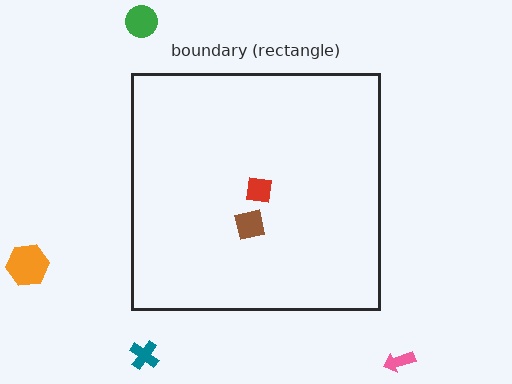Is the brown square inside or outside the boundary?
Inside.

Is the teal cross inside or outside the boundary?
Outside.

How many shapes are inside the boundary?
2 inside, 4 outside.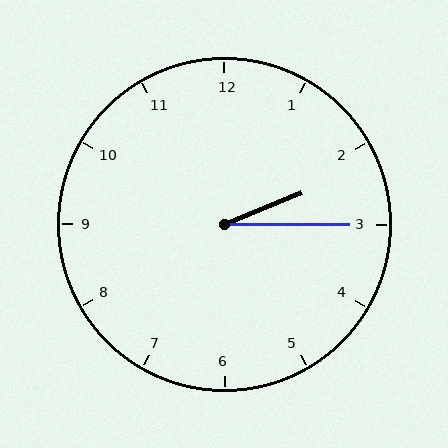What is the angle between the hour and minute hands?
Approximately 22 degrees.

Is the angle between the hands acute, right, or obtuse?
It is acute.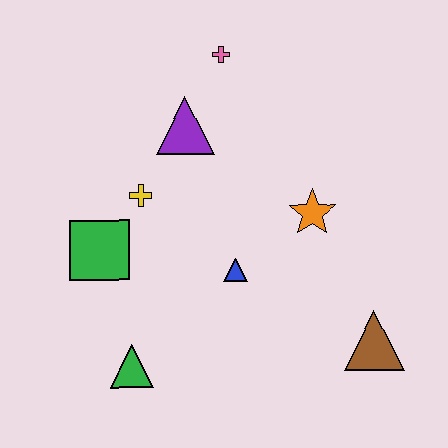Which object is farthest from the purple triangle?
The brown triangle is farthest from the purple triangle.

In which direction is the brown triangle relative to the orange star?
The brown triangle is below the orange star.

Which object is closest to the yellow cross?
The green square is closest to the yellow cross.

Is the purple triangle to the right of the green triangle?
Yes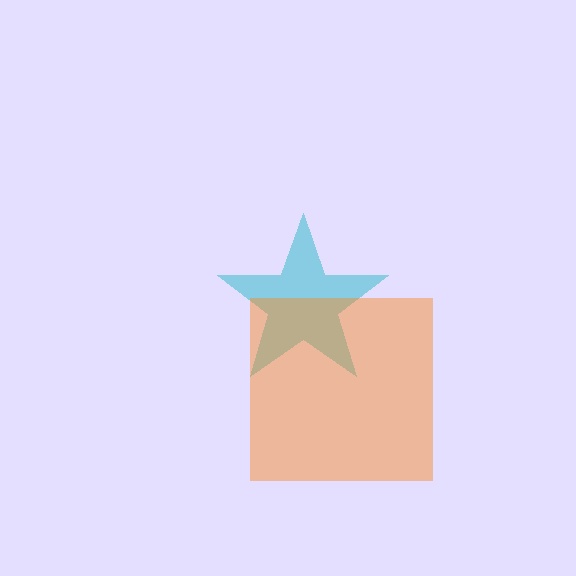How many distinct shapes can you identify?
There are 2 distinct shapes: a cyan star, an orange square.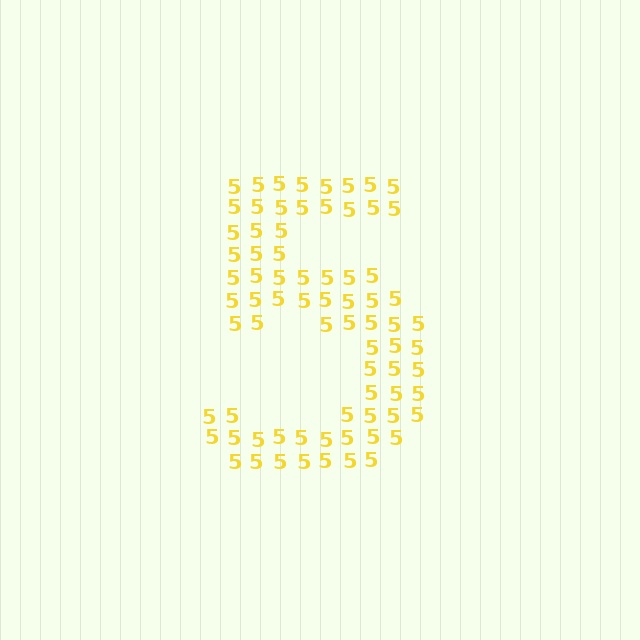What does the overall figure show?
The overall figure shows the digit 5.